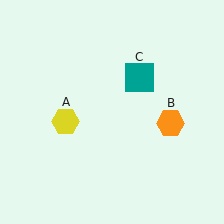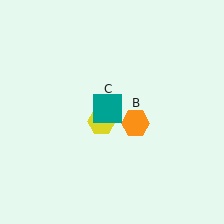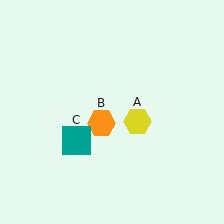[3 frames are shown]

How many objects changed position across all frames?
3 objects changed position: yellow hexagon (object A), orange hexagon (object B), teal square (object C).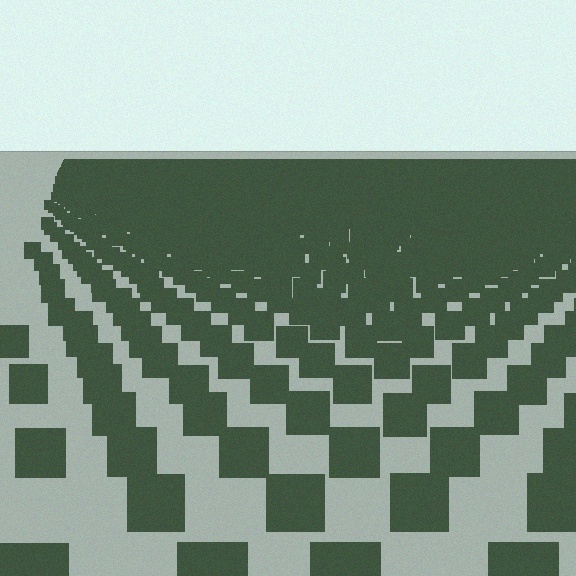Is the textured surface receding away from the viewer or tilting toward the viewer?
The surface is receding away from the viewer. Texture elements get smaller and denser toward the top.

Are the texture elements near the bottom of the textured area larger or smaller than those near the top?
Larger. Near the bottom, elements are closer to the viewer and appear at a bigger on-screen size.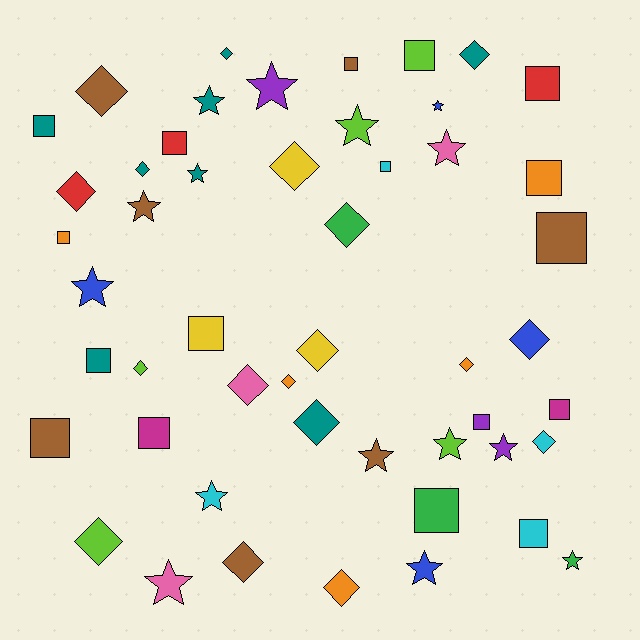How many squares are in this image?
There are 17 squares.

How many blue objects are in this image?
There are 4 blue objects.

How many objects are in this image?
There are 50 objects.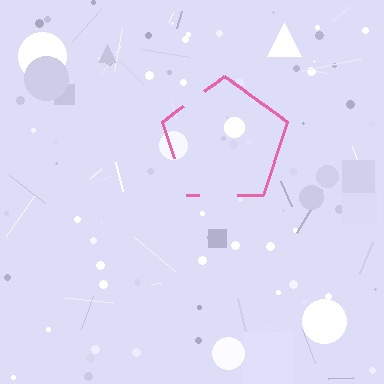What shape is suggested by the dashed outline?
The dashed outline suggests a pentagon.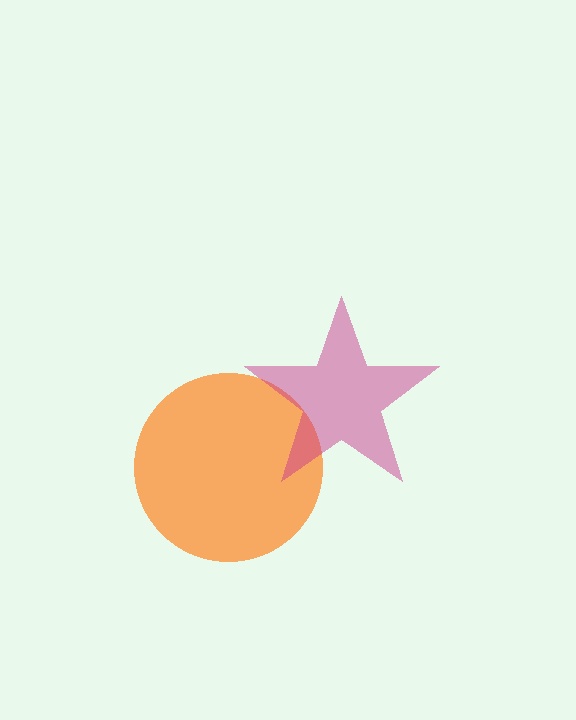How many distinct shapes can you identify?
There are 2 distinct shapes: an orange circle, a magenta star.